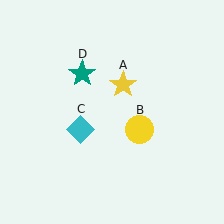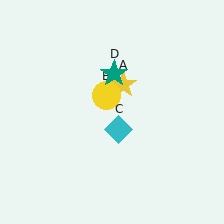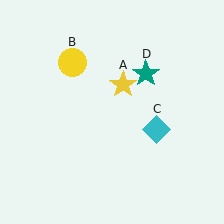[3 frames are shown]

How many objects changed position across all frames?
3 objects changed position: yellow circle (object B), cyan diamond (object C), teal star (object D).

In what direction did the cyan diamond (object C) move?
The cyan diamond (object C) moved right.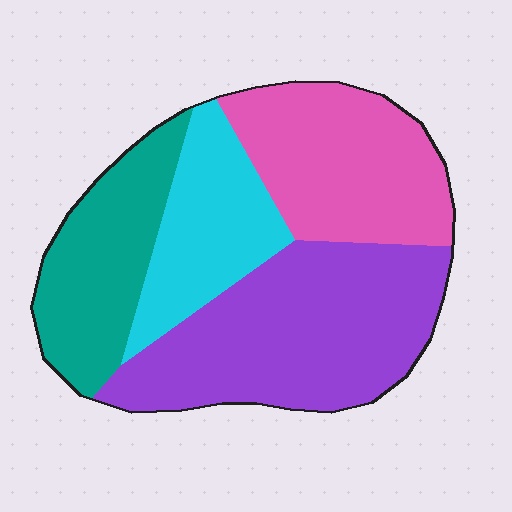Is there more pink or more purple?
Purple.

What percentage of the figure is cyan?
Cyan covers 18% of the figure.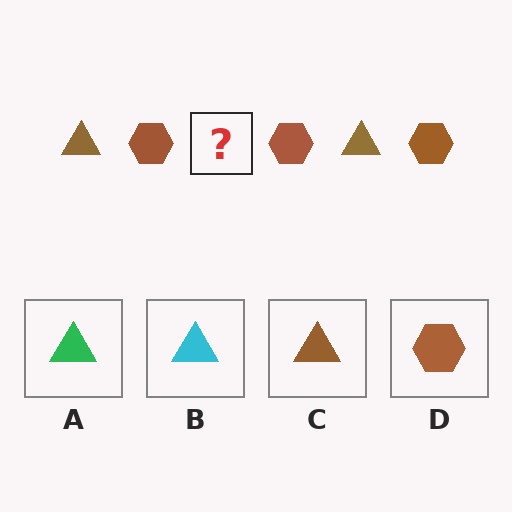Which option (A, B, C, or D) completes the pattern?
C.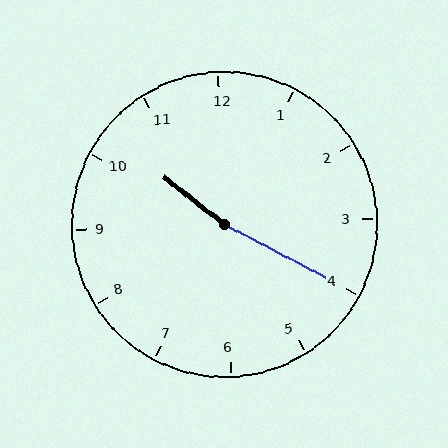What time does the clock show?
10:20.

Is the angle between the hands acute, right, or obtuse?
It is obtuse.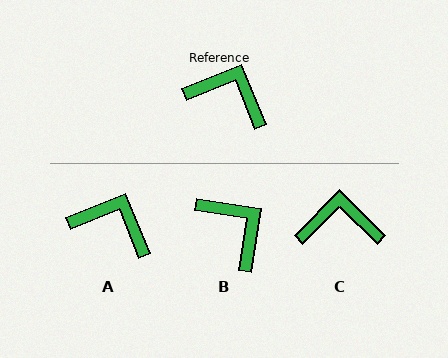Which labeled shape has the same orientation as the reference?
A.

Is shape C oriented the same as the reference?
No, it is off by about 23 degrees.